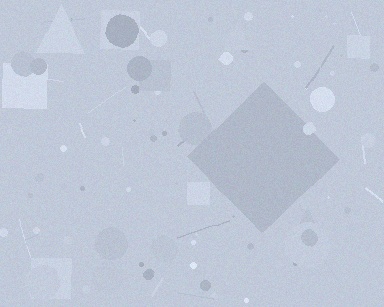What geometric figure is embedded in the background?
A diamond is embedded in the background.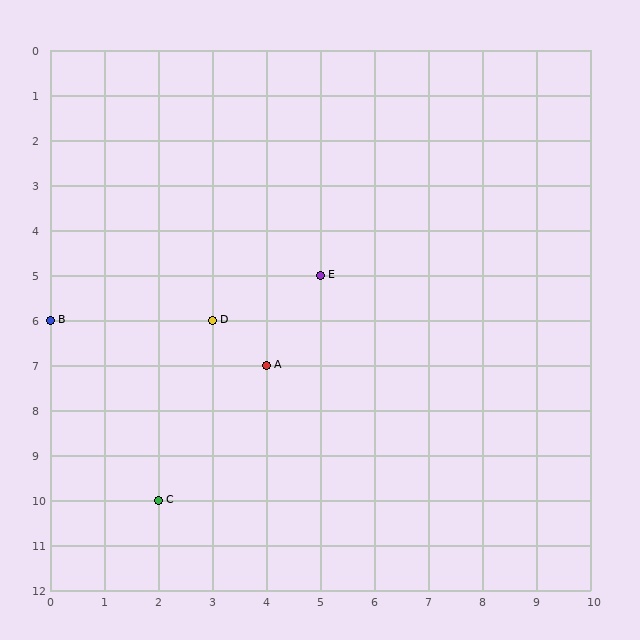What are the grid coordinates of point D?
Point D is at grid coordinates (3, 6).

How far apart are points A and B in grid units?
Points A and B are 4 columns and 1 row apart (about 4.1 grid units diagonally).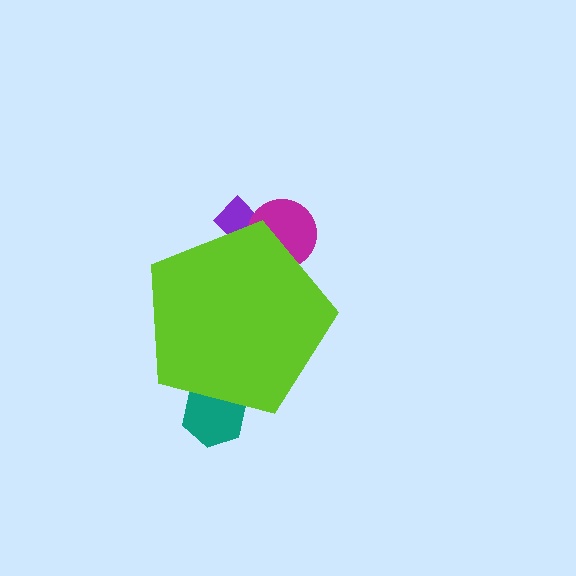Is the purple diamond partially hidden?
Yes, the purple diamond is partially hidden behind the lime pentagon.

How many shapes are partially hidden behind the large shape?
3 shapes are partially hidden.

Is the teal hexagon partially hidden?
Yes, the teal hexagon is partially hidden behind the lime pentagon.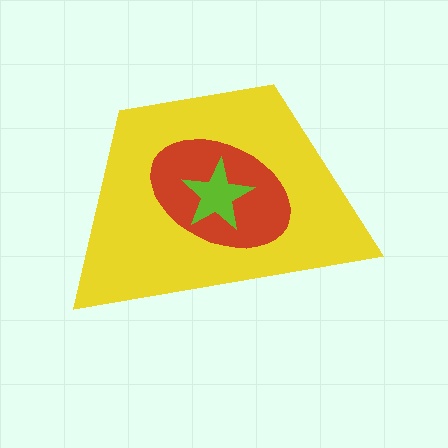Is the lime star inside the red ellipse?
Yes.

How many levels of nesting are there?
3.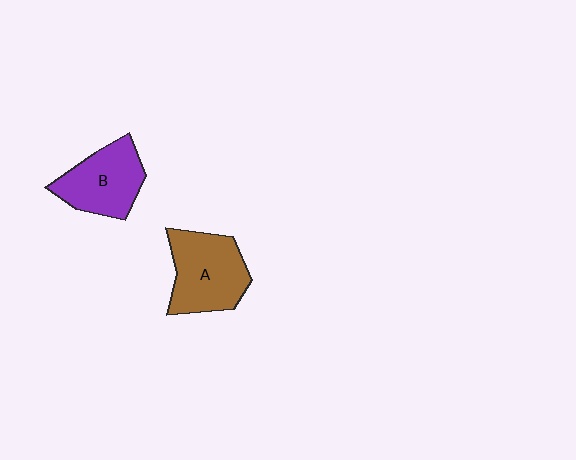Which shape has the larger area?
Shape A (brown).